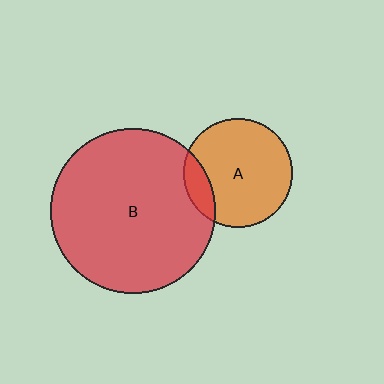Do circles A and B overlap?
Yes.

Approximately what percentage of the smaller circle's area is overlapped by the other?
Approximately 15%.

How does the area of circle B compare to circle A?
Approximately 2.3 times.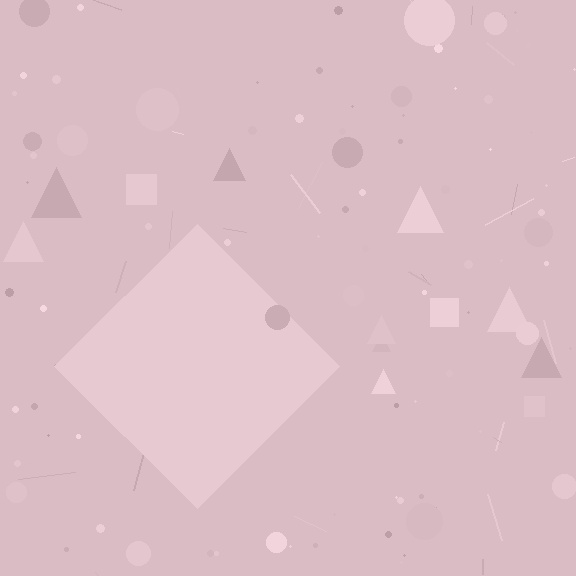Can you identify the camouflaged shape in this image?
The camouflaged shape is a diamond.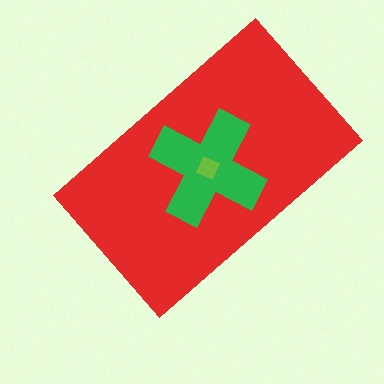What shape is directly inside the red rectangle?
The green cross.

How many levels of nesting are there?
3.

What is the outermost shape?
The red rectangle.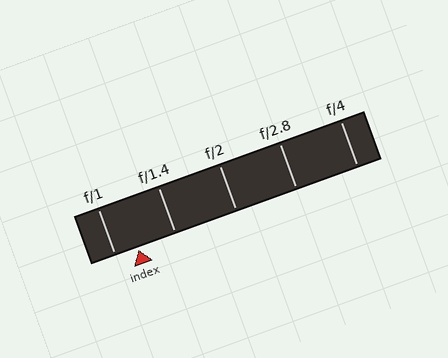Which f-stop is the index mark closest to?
The index mark is closest to f/1.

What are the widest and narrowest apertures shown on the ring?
The widest aperture shown is f/1 and the narrowest is f/4.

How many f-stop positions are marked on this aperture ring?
There are 5 f-stop positions marked.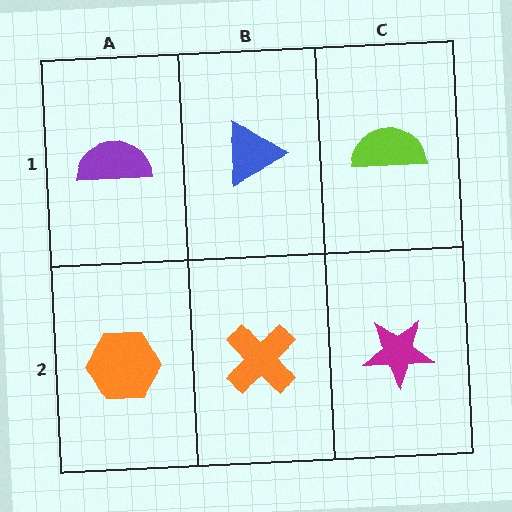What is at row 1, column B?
A blue triangle.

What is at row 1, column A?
A purple semicircle.